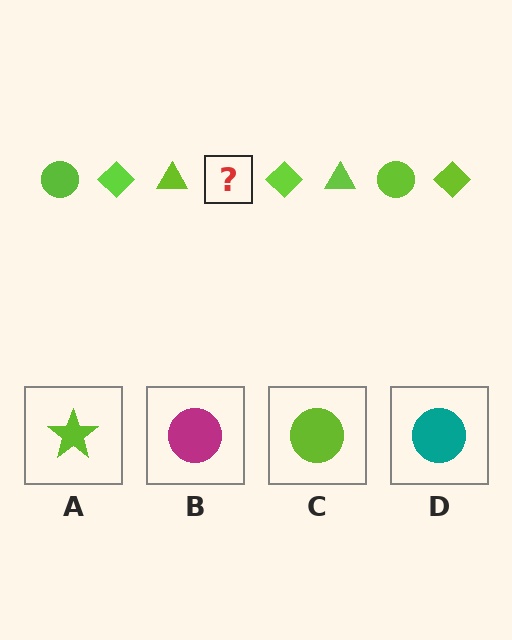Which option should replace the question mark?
Option C.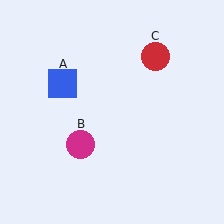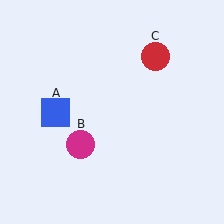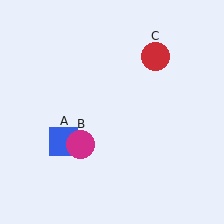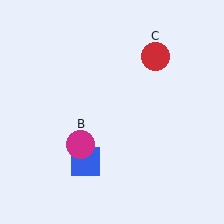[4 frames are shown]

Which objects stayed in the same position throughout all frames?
Magenta circle (object B) and red circle (object C) remained stationary.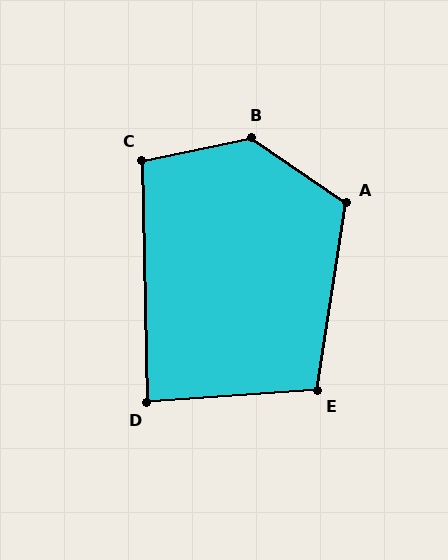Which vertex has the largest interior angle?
B, at approximately 134 degrees.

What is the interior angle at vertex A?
Approximately 116 degrees (obtuse).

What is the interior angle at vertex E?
Approximately 103 degrees (obtuse).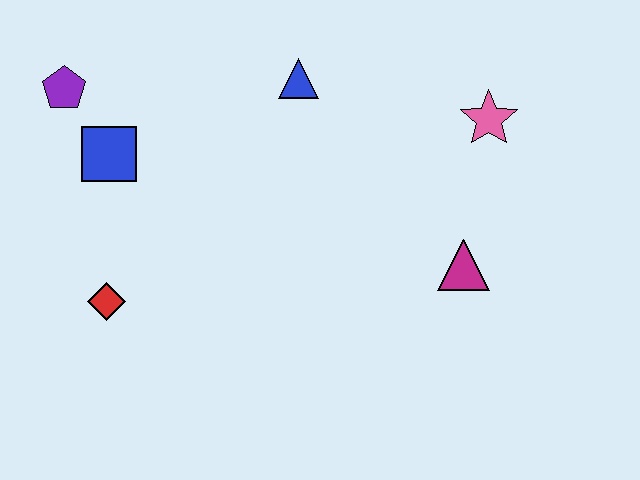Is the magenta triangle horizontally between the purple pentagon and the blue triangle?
No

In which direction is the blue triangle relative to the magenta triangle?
The blue triangle is above the magenta triangle.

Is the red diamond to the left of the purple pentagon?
No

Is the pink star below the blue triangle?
Yes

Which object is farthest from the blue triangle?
The red diamond is farthest from the blue triangle.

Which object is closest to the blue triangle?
The pink star is closest to the blue triangle.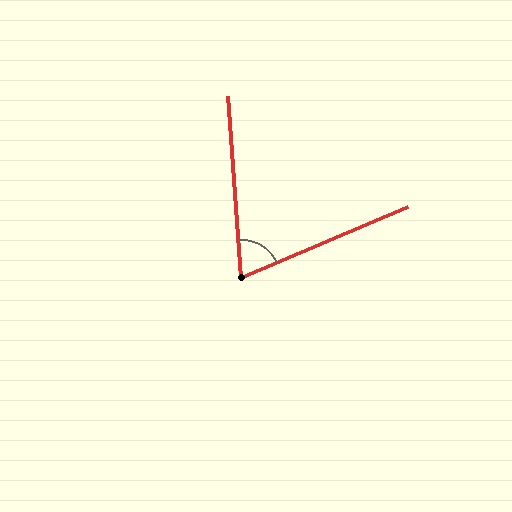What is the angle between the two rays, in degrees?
Approximately 71 degrees.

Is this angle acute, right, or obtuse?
It is acute.